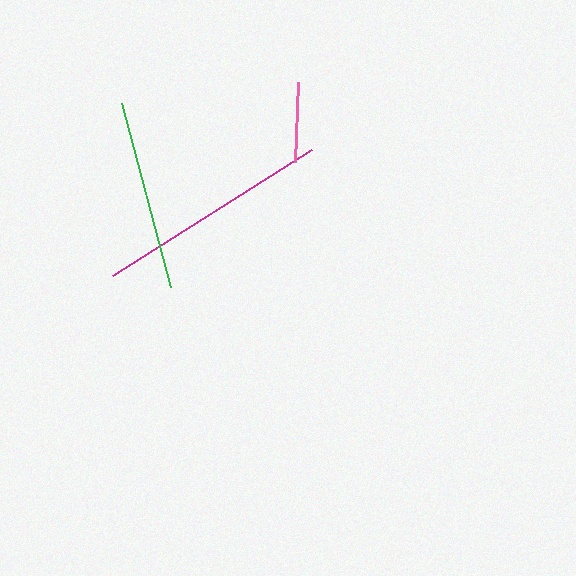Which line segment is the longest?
The magenta line is the longest at approximately 236 pixels.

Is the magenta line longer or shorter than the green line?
The magenta line is longer than the green line.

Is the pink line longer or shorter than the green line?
The green line is longer than the pink line.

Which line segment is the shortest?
The pink line is the shortest at approximately 80 pixels.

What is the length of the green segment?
The green segment is approximately 190 pixels long.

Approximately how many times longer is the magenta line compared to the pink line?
The magenta line is approximately 3.0 times the length of the pink line.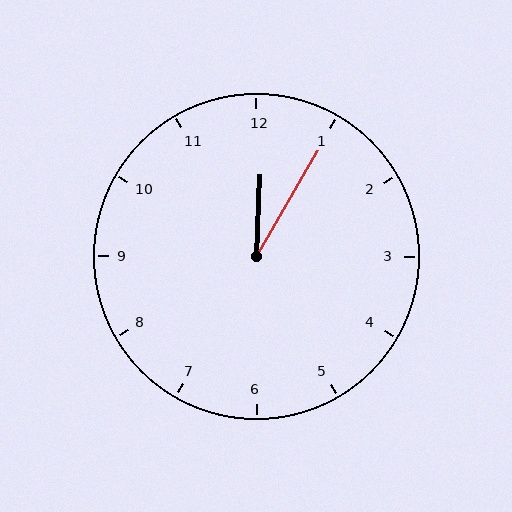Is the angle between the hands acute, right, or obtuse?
It is acute.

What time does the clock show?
12:05.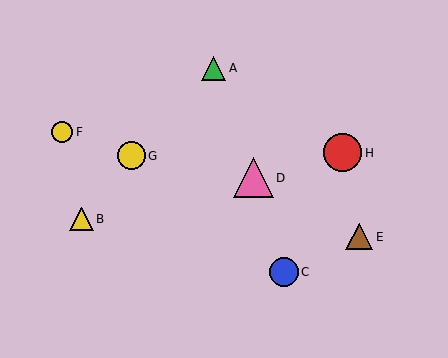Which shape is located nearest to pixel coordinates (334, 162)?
The red circle (labeled H) at (343, 153) is nearest to that location.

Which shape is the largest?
The pink triangle (labeled D) is the largest.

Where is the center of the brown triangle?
The center of the brown triangle is at (359, 237).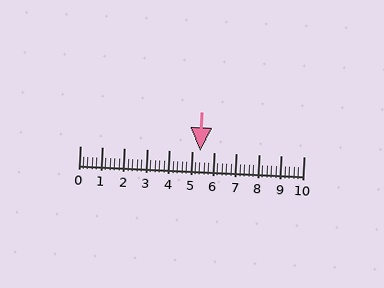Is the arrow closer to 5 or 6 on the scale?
The arrow is closer to 5.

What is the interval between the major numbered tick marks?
The major tick marks are spaced 1 units apart.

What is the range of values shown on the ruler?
The ruler shows values from 0 to 10.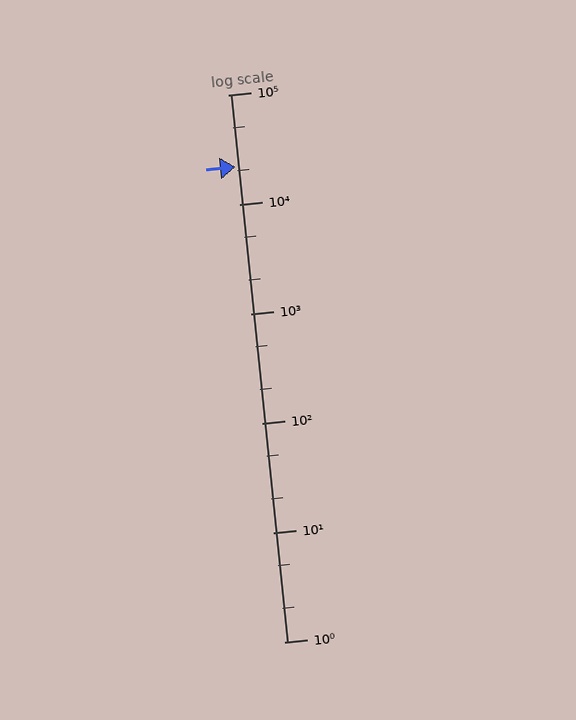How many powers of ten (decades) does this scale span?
The scale spans 5 decades, from 1 to 100000.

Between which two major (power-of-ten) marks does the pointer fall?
The pointer is between 10000 and 100000.